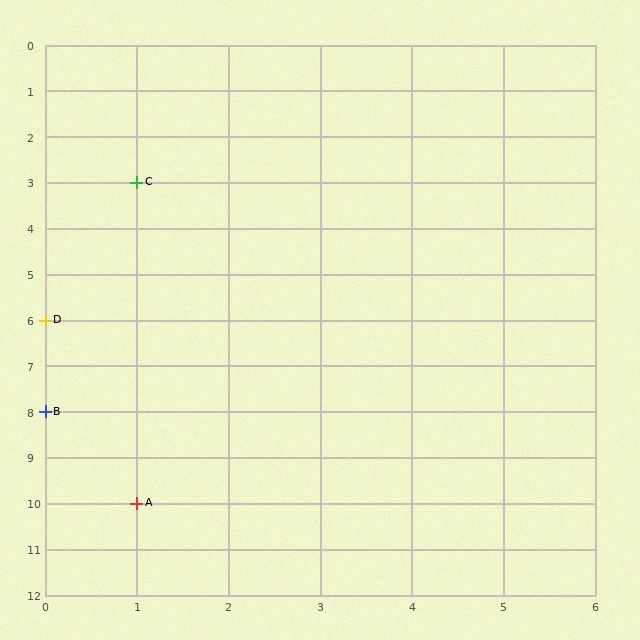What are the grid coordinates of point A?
Point A is at grid coordinates (1, 10).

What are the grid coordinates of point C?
Point C is at grid coordinates (1, 3).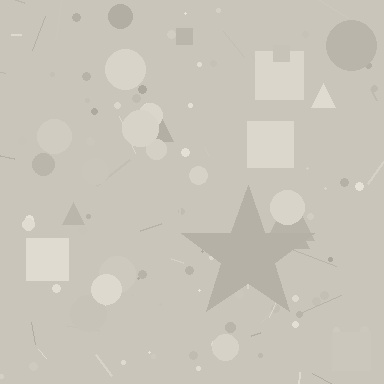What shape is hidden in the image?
A star is hidden in the image.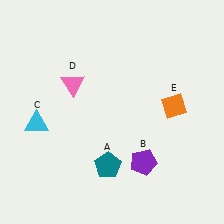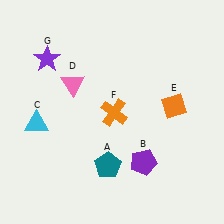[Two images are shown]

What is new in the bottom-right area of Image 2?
An orange cross (F) was added in the bottom-right area of Image 2.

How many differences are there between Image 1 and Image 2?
There are 2 differences between the two images.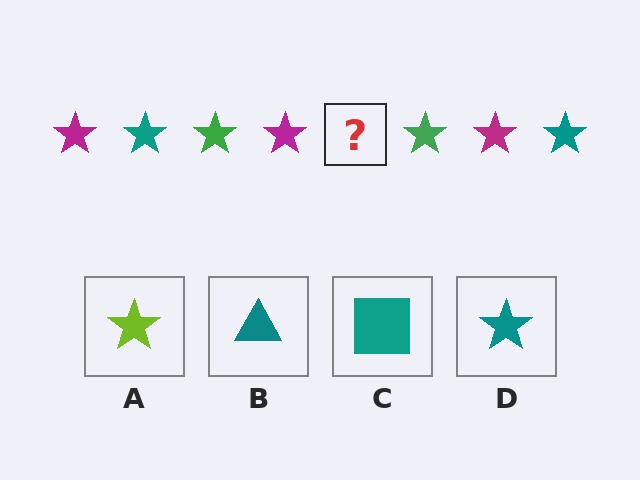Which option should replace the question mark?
Option D.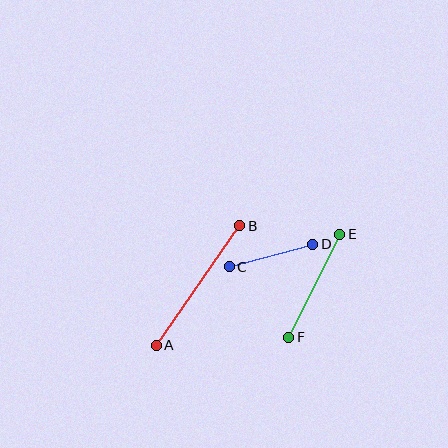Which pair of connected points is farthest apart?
Points A and B are farthest apart.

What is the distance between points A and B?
The distance is approximately 146 pixels.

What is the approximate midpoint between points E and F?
The midpoint is at approximately (314, 286) pixels.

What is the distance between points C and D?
The distance is approximately 87 pixels.